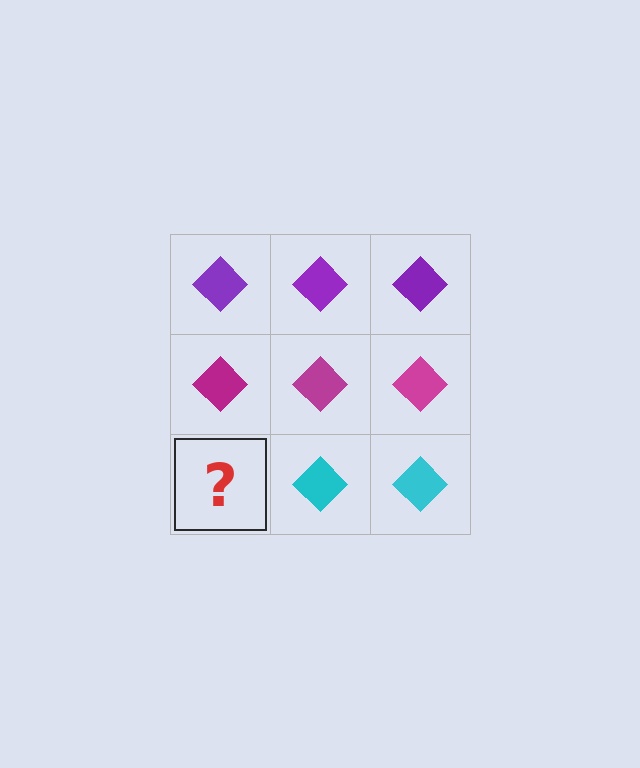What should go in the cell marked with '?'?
The missing cell should contain a cyan diamond.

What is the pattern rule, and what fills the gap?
The rule is that each row has a consistent color. The gap should be filled with a cyan diamond.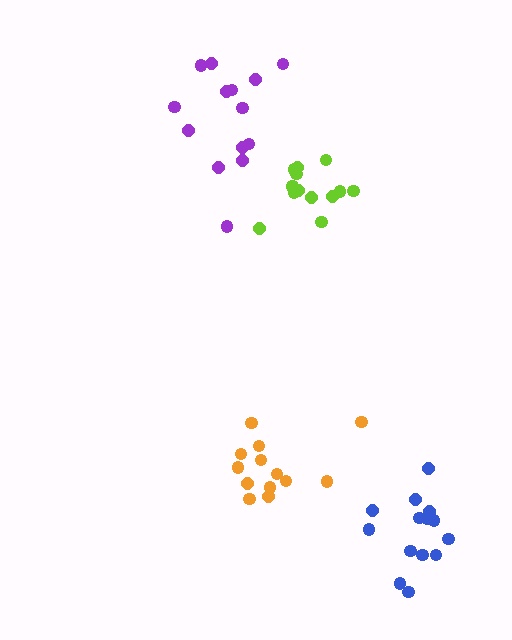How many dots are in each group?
Group 1: 14 dots, Group 2: 15 dots, Group 3: 13 dots, Group 4: 14 dots (56 total).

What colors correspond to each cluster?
The clusters are colored: purple, lime, orange, blue.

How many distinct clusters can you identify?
There are 4 distinct clusters.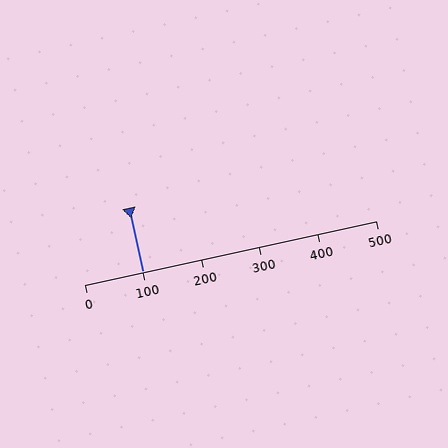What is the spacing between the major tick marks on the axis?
The major ticks are spaced 100 apart.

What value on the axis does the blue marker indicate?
The marker indicates approximately 100.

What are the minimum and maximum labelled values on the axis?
The axis runs from 0 to 500.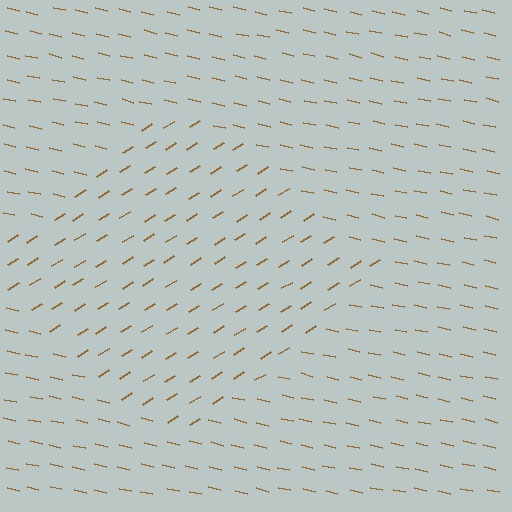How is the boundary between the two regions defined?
The boundary is defined purely by a change in line orientation (approximately 45 degrees difference). All lines are the same color and thickness.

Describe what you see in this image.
The image is filled with small brown line segments. A diamond region in the image has lines oriented differently from the surrounding lines, creating a visible texture boundary.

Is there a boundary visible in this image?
Yes, there is a texture boundary formed by a change in line orientation.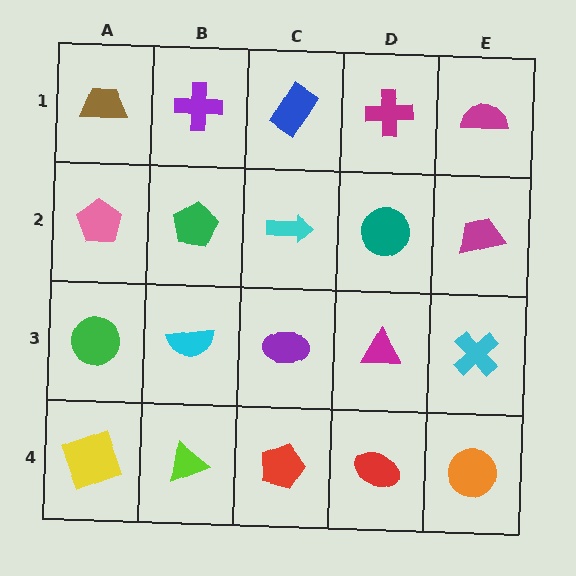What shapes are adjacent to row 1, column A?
A pink pentagon (row 2, column A), a purple cross (row 1, column B).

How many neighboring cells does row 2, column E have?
3.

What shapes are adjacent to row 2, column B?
A purple cross (row 1, column B), a cyan semicircle (row 3, column B), a pink pentagon (row 2, column A), a cyan arrow (row 2, column C).